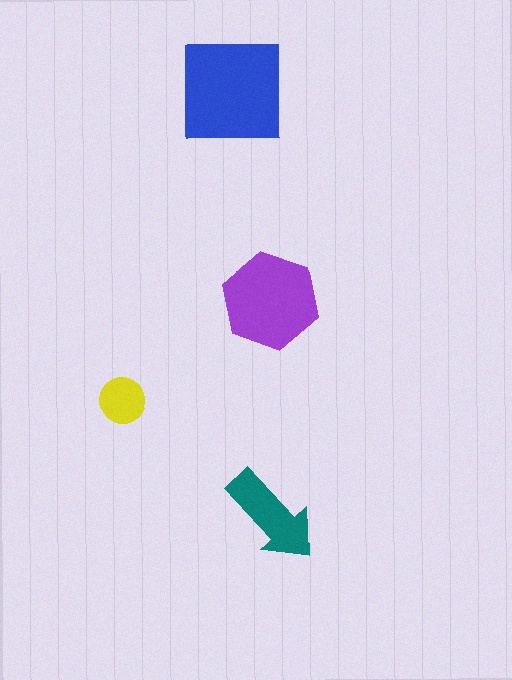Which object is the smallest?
The yellow circle.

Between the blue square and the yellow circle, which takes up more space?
The blue square.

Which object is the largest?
The blue square.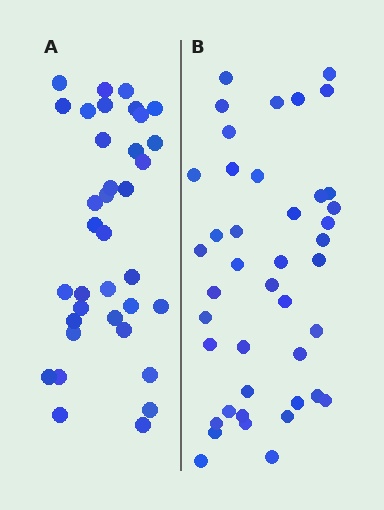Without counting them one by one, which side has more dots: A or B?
Region B (the right region) has more dots.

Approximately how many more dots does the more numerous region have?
Region B has about 6 more dots than region A.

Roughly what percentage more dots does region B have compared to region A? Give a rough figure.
About 15% more.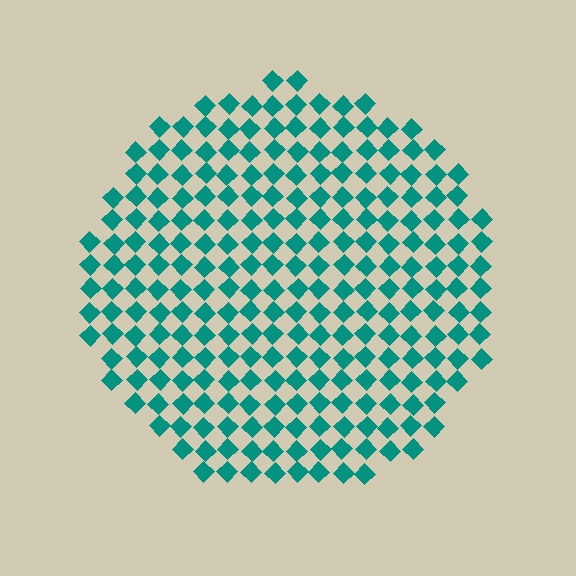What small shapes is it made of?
It is made of small diamonds.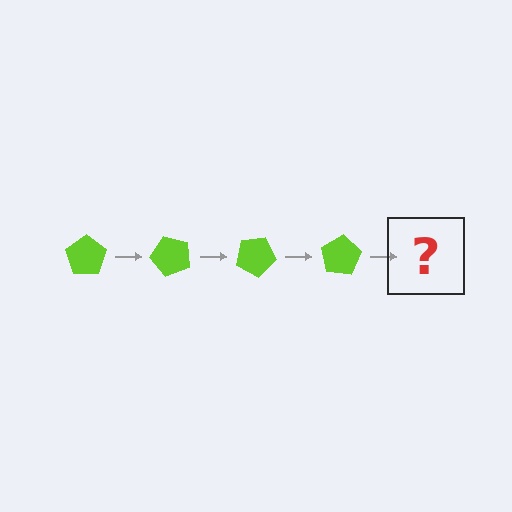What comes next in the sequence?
The next element should be a lime pentagon rotated 200 degrees.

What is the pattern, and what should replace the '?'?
The pattern is that the pentagon rotates 50 degrees each step. The '?' should be a lime pentagon rotated 200 degrees.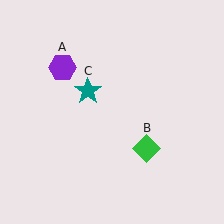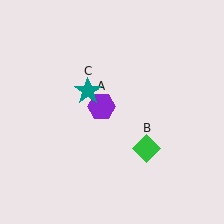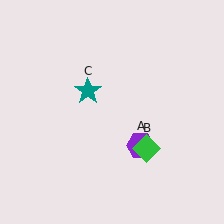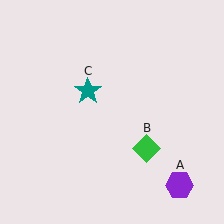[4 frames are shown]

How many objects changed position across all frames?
1 object changed position: purple hexagon (object A).